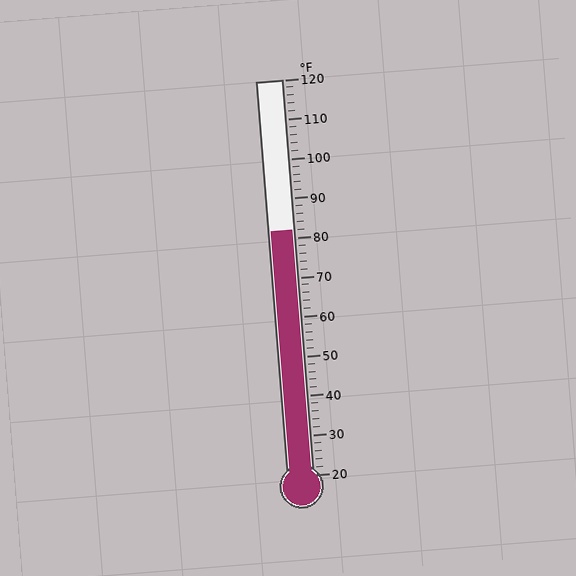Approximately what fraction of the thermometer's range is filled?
The thermometer is filled to approximately 60% of its range.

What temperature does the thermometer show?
The thermometer shows approximately 82°F.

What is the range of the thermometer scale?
The thermometer scale ranges from 20°F to 120°F.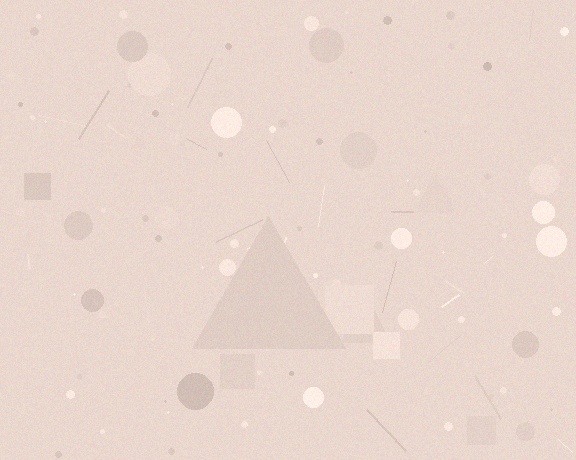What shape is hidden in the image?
A triangle is hidden in the image.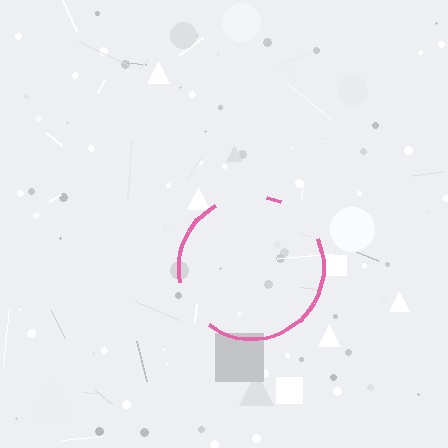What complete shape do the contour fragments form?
The contour fragments form a circle.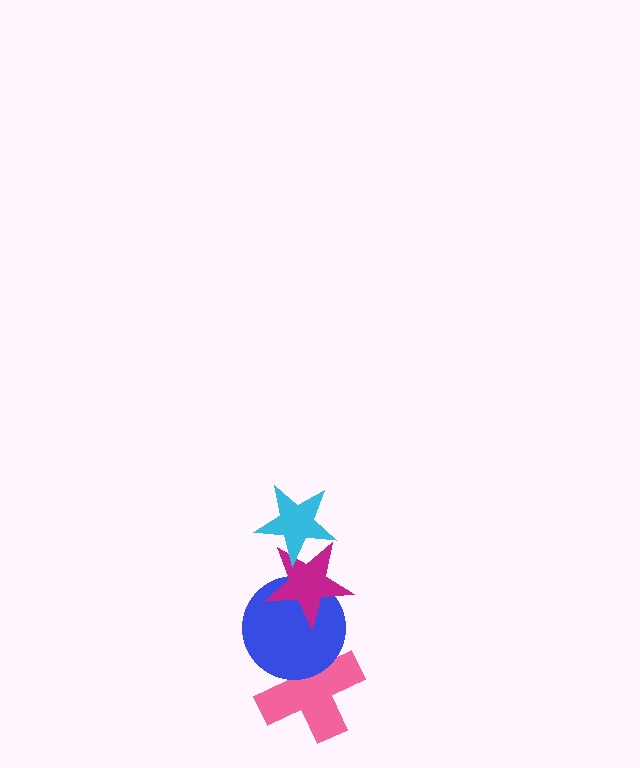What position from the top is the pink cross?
The pink cross is 4th from the top.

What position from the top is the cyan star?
The cyan star is 1st from the top.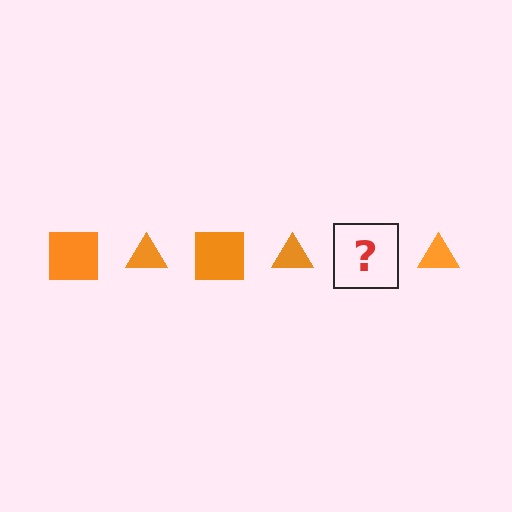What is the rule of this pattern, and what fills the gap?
The rule is that the pattern cycles through square, triangle shapes in orange. The gap should be filled with an orange square.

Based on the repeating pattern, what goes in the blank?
The blank should be an orange square.